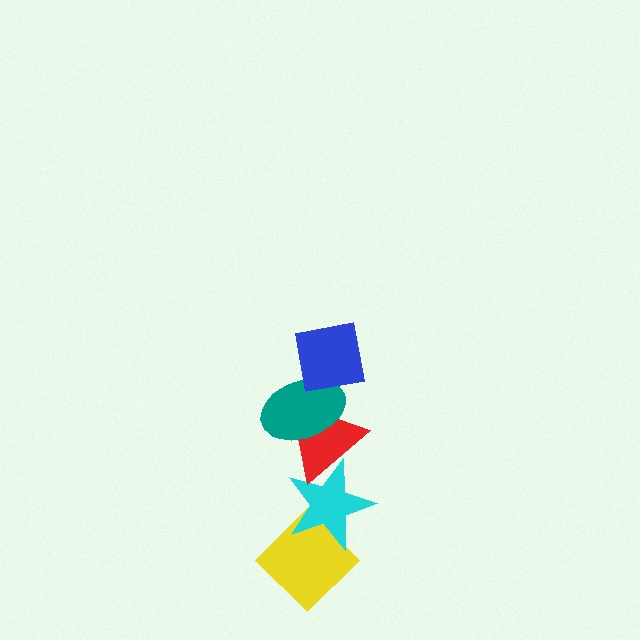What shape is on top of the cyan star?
The red triangle is on top of the cyan star.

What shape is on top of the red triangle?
The teal ellipse is on top of the red triangle.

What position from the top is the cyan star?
The cyan star is 4th from the top.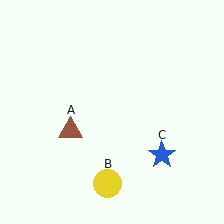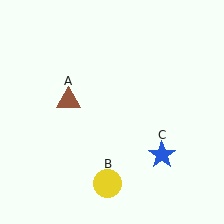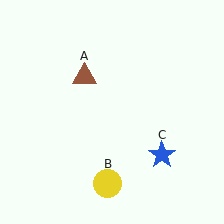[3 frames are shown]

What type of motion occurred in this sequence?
The brown triangle (object A) rotated clockwise around the center of the scene.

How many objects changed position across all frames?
1 object changed position: brown triangle (object A).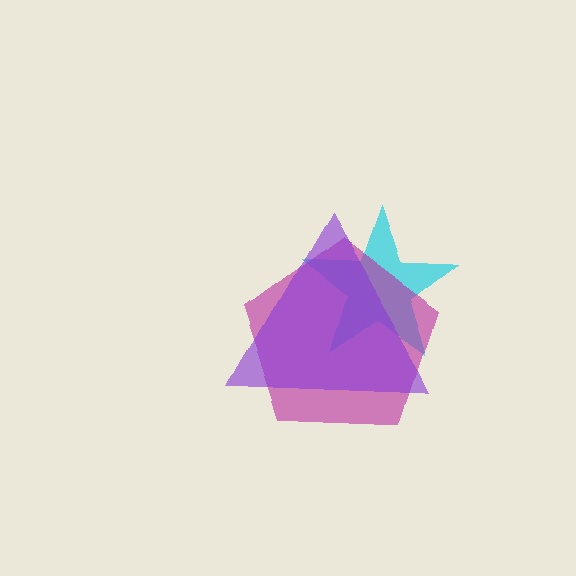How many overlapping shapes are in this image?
There are 3 overlapping shapes in the image.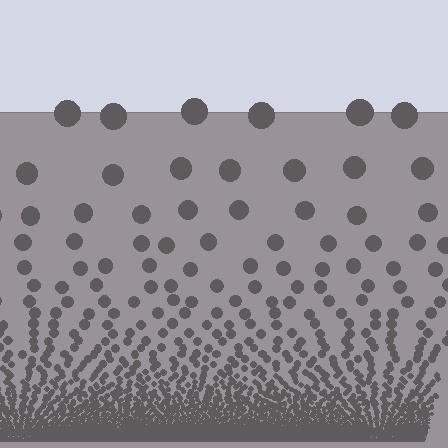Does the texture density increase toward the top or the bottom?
Density increases toward the bottom.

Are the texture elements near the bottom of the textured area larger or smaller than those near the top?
Smaller. The gradient is inverted — elements near the bottom are smaller and denser.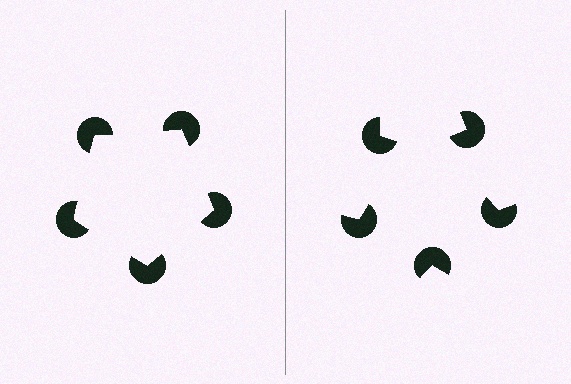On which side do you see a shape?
An illusory pentagon appears on the left side. On the right side the wedge cuts are rotated, so no coherent shape forms.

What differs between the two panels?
The pac-man discs are positioned identically on both sides; only the wedge orientations differ. On the left they align to a pentagon; on the right they are misaligned.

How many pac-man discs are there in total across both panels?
10 — 5 on each side.